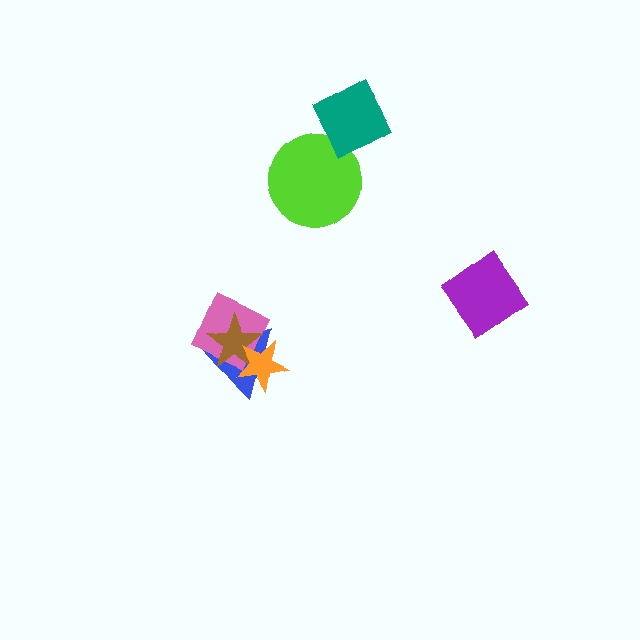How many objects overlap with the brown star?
3 objects overlap with the brown star.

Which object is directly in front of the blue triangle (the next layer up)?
The pink square is directly in front of the blue triangle.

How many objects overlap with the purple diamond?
0 objects overlap with the purple diamond.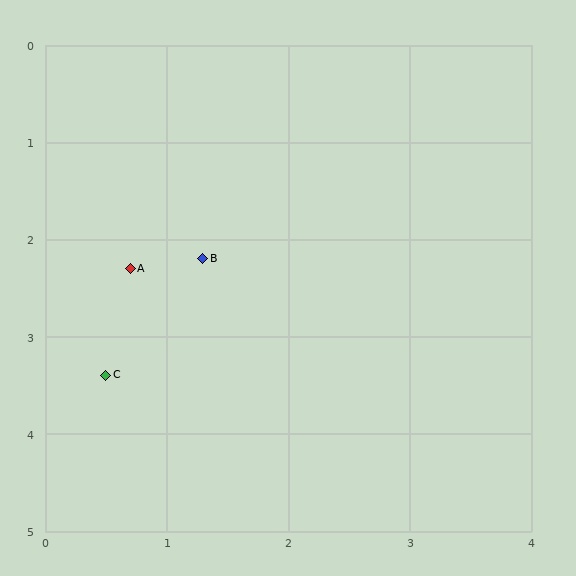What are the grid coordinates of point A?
Point A is at approximately (0.7, 2.3).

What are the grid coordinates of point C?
Point C is at approximately (0.5, 3.4).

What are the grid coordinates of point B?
Point B is at approximately (1.3, 2.2).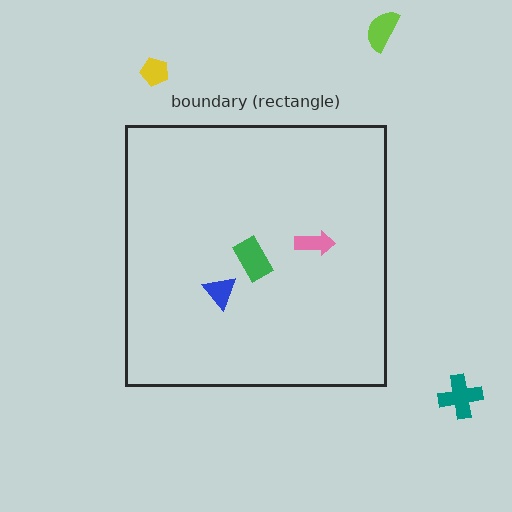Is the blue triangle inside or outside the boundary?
Inside.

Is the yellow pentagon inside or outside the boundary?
Outside.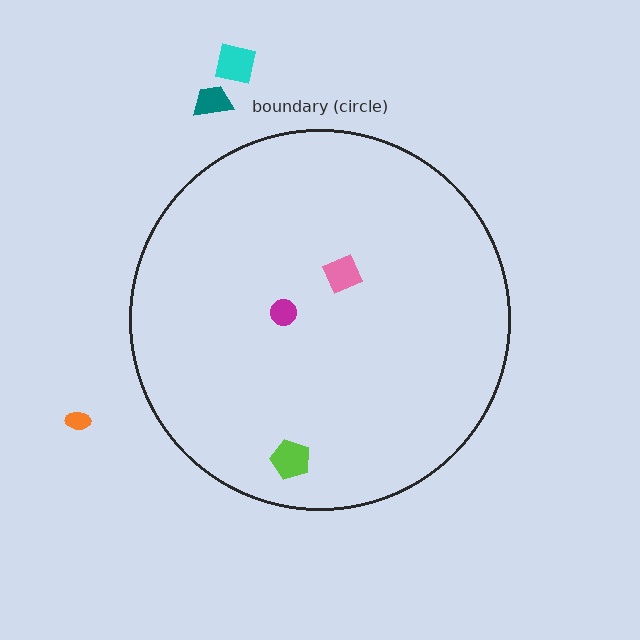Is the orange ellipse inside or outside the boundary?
Outside.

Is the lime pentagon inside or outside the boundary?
Inside.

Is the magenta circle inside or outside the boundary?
Inside.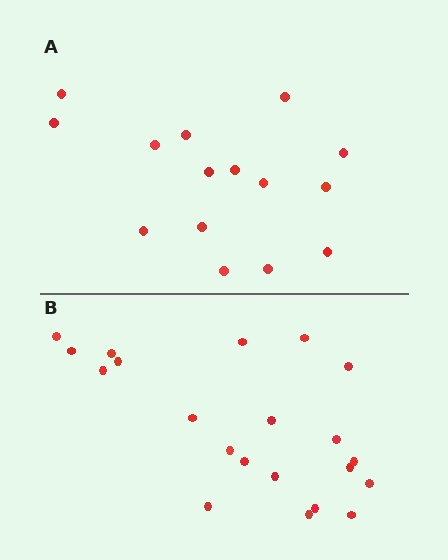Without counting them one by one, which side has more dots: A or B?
Region B (the bottom region) has more dots.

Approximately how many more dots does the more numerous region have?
Region B has about 6 more dots than region A.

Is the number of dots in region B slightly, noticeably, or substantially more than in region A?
Region B has noticeably more, but not dramatically so. The ratio is roughly 1.4 to 1.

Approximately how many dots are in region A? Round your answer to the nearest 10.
About 20 dots. (The exact count is 15, which rounds to 20.)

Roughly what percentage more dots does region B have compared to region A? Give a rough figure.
About 40% more.